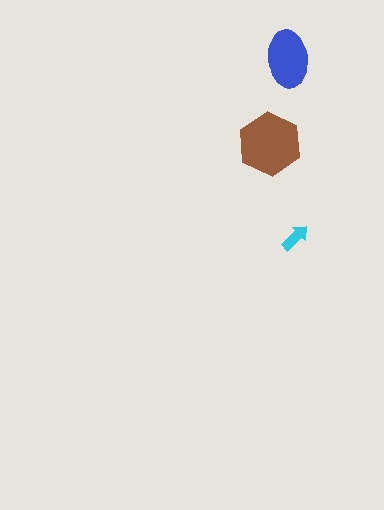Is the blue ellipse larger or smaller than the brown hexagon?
Smaller.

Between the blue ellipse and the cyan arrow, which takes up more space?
The blue ellipse.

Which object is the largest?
The brown hexagon.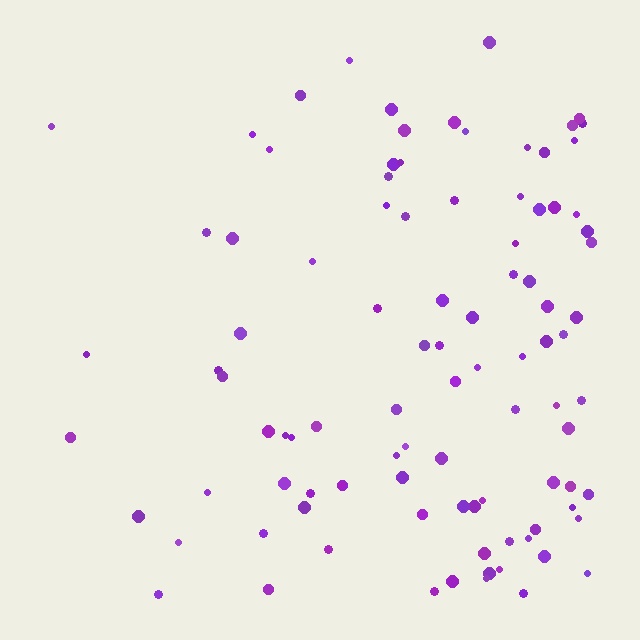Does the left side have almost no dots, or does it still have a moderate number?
Still a moderate number, just noticeably fewer than the right.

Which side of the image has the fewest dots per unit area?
The left.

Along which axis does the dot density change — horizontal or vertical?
Horizontal.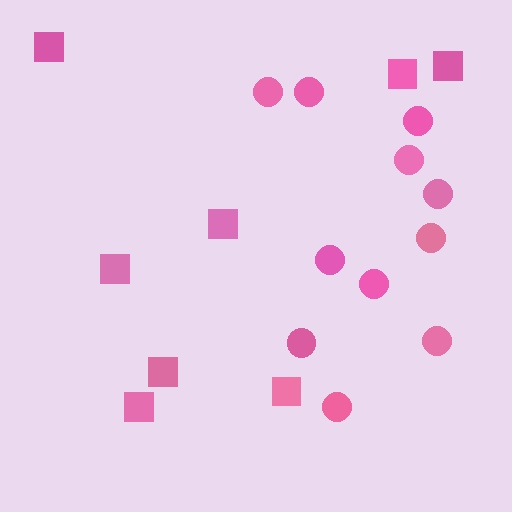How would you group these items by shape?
There are 2 groups: one group of circles (11) and one group of squares (8).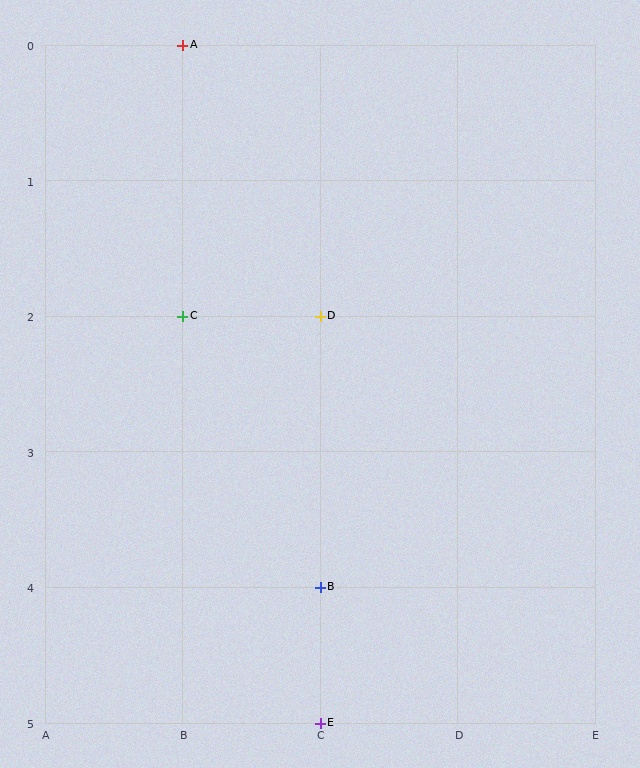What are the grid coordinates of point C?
Point C is at grid coordinates (B, 2).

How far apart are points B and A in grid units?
Points B and A are 1 column and 4 rows apart (about 4.1 grid units diagonally).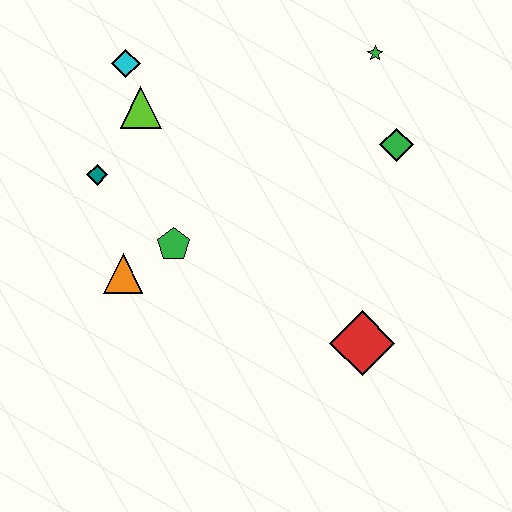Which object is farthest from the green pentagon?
The green star is farthest from the green pentagon.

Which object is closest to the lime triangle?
The cyan diamond is closest to the lime triangle.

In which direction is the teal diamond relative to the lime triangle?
The teal diamond is below the lime triangle.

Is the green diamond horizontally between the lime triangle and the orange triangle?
No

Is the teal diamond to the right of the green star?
No